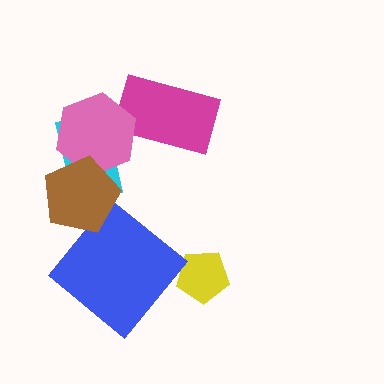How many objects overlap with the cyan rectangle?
2 objects overlap with the cyan rectangle.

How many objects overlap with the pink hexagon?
3 objects overlap with the pink hexagon.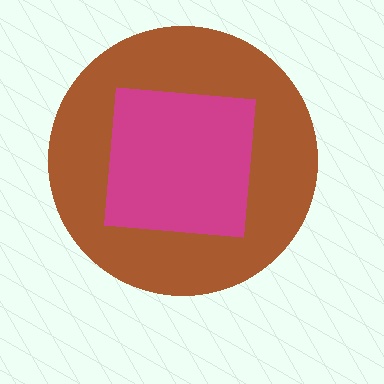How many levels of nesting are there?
2.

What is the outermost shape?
The brown circle.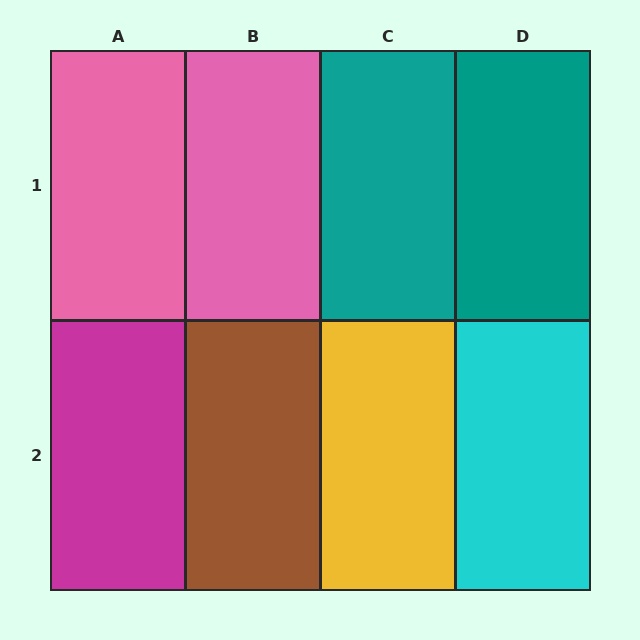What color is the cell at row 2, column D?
Cyan.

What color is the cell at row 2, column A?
Magenta.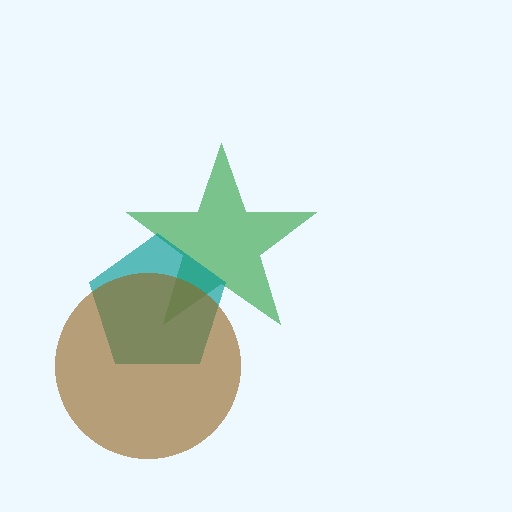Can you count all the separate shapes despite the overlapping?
Yes, there are 3 separate shapes.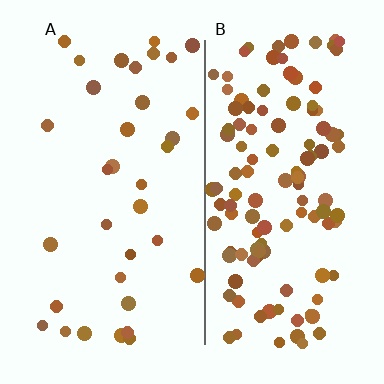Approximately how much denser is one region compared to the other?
Approximately 3.5× — region B over region A.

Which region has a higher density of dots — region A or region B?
B (the right).